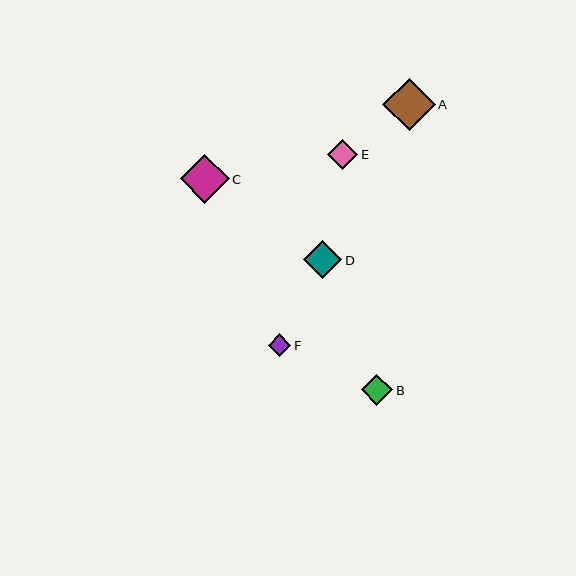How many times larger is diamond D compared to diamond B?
Diamond D is approximately 1.2 times the size of diamond B.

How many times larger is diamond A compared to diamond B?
Diamond A is approximately 1.7 times the size of diamond B.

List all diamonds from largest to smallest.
From largest to smallest: A, C, D, B, E, F.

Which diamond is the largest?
Diamond A is the largest with a size of approximately 52 pixels.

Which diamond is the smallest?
Diamond F is the smallest with a size of approximately 22 pixels.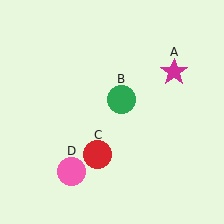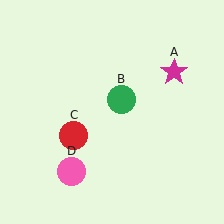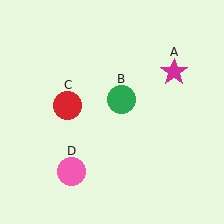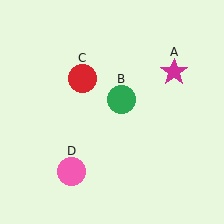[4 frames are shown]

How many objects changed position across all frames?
1 object changed position: red circle (object C).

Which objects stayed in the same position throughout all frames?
Magenta star (object A) and green circle (object B) and pink circle (object D) remained stationary.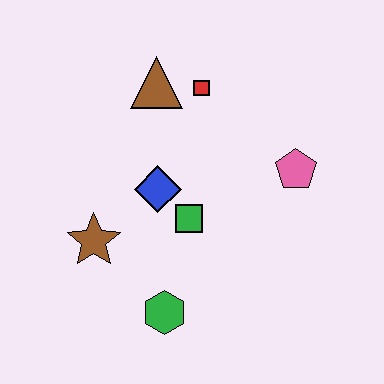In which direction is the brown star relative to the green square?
The brown star is to the left of the green square.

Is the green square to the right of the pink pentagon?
No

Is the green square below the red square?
Yes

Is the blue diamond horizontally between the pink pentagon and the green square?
No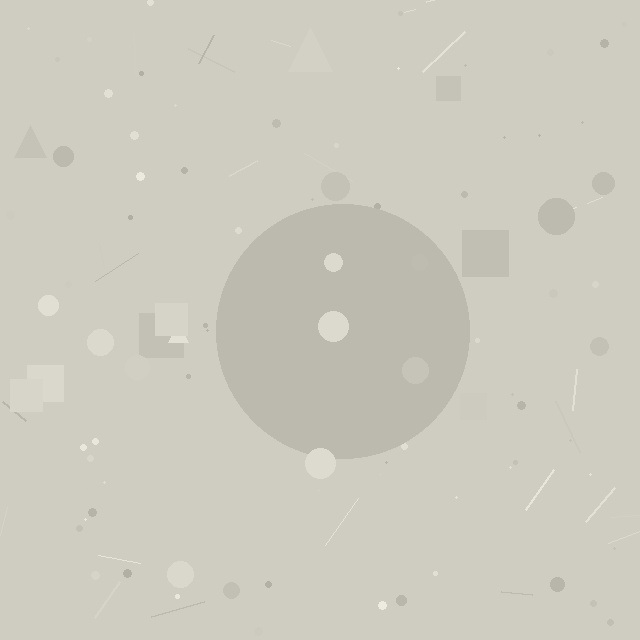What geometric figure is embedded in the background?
A circle is embedded in the background.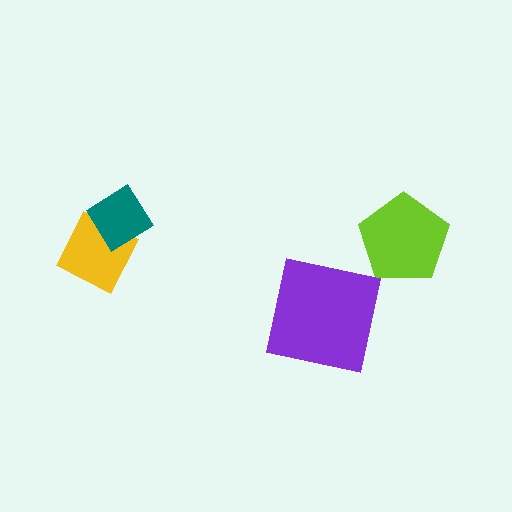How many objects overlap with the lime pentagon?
0 objects overlap with the lime pentagon.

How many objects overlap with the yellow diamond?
1 object overlaps with the yellow diamond.